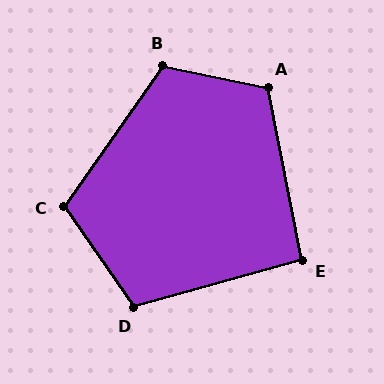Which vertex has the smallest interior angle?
E, at approximately 95 degrees.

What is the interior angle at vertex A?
Approximately 112 degrees (obtuse).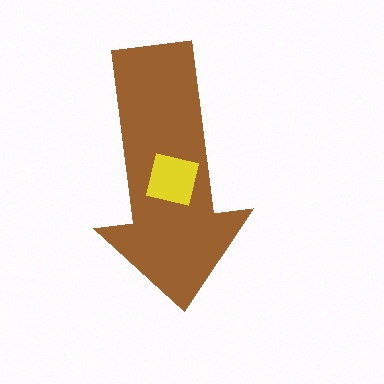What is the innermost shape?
The yellow square.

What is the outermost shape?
The brown arrow.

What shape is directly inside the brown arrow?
The yellow square.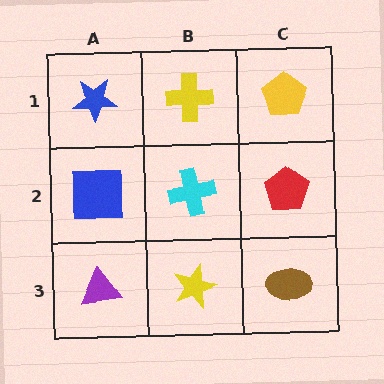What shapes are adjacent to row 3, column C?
A red pentagon (row 2, column C), a yellow star (row 3, column B).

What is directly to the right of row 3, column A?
A yellow star.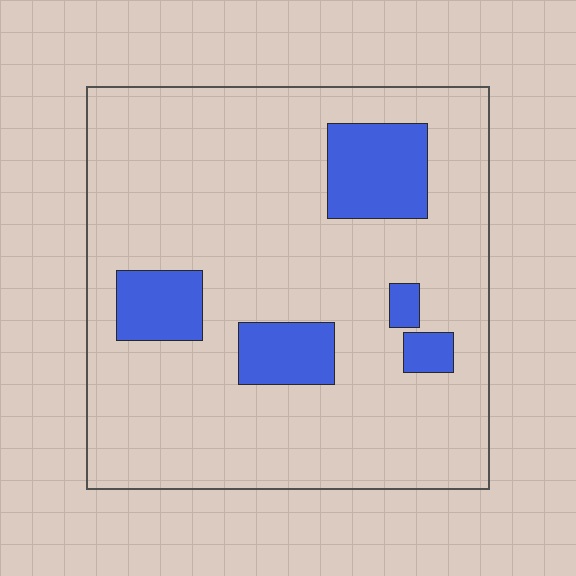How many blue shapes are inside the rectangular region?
5.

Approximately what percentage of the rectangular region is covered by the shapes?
Approximately 15%.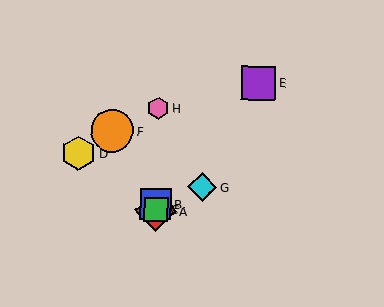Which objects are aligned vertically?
Objects A, B, C, H are aligned vertically.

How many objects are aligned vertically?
4 objects (A, B, C, H) are aligned vertically.